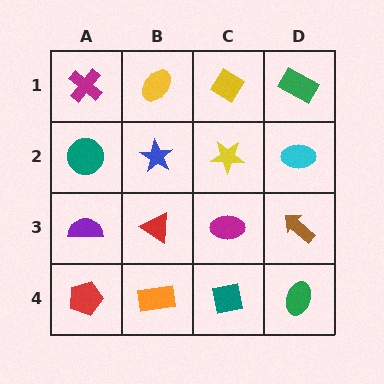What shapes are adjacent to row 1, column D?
A cyan ellipse (row 2, column D), a yellow diamond (row 1, column C).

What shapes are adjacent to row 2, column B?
A yellow ellipse (row 1, column B), a red triangle (row 3, column B), a teal circle (row 2, column A), a yellow star (row 2, column C).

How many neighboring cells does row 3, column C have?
4.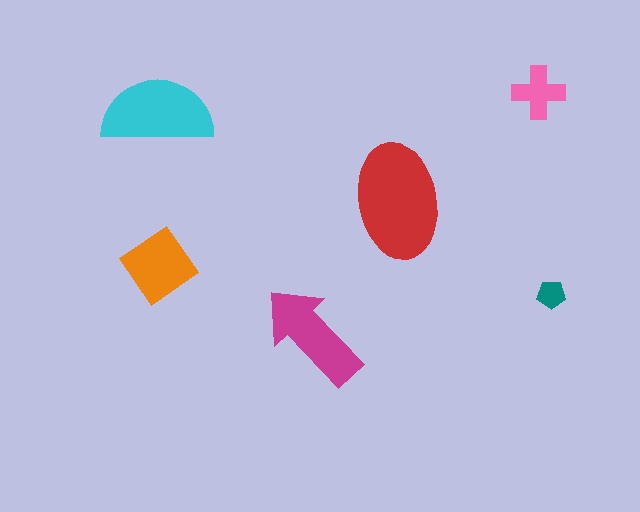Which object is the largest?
The red ellipse.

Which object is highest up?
The pink cross is topmost.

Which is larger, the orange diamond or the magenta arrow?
The magenta arrow.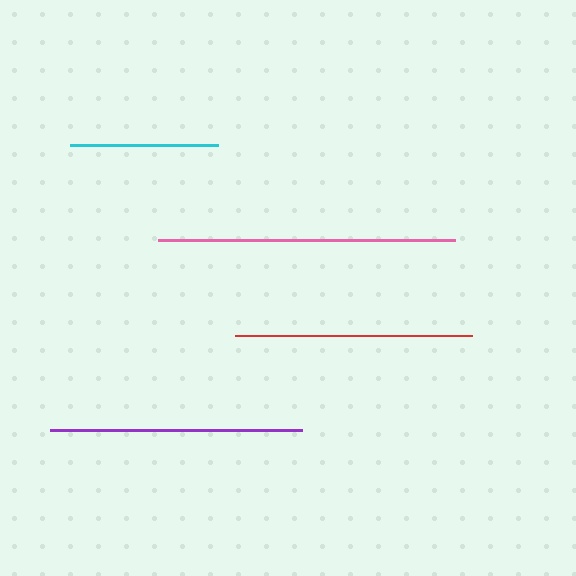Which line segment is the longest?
The pink line is the longest at approximately 297 pixels.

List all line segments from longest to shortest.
From longest to shortest: pink, purple, red, cyan.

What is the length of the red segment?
The red segment is approximately 237 pixels long.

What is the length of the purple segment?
The purple segment is approximately 253 pixels long.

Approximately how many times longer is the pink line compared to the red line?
The pink line is approximately 1.3 times the length of the red line.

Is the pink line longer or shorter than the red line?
The pink line is longer than the red line.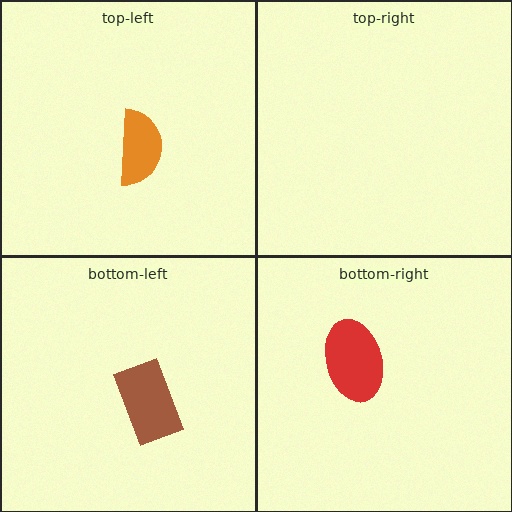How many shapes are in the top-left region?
1.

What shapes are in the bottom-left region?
The brown rectangle.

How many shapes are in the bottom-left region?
1.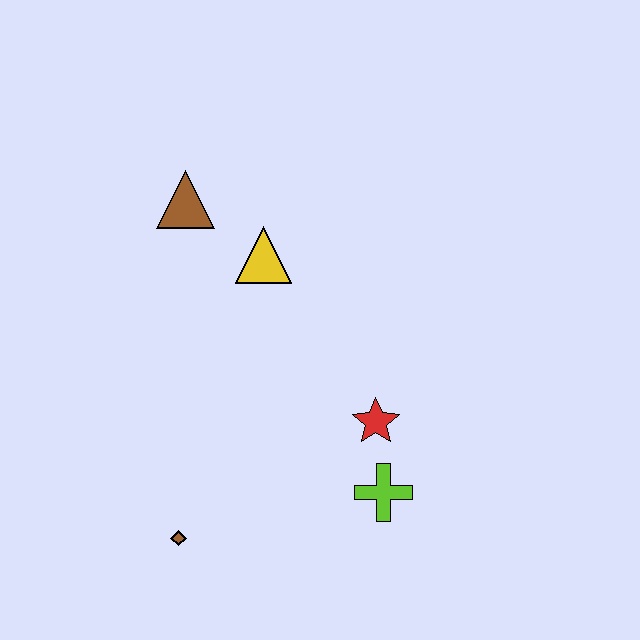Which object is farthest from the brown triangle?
The lime cross is farthest from the brown triangle.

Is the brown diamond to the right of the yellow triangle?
No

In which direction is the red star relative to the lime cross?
The red star is above the lime cross.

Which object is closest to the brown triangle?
The yellow triangle is closest to the brown triangle.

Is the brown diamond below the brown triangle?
Yes